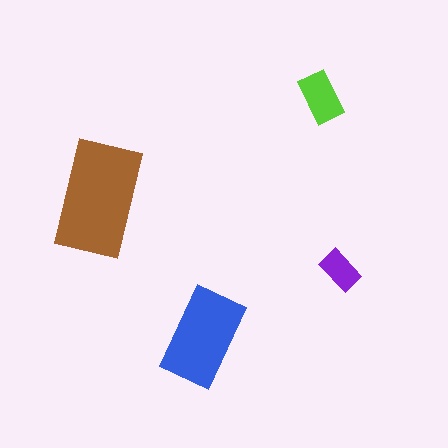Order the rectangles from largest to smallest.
the brown one, the blue one, the lime one, the purple one.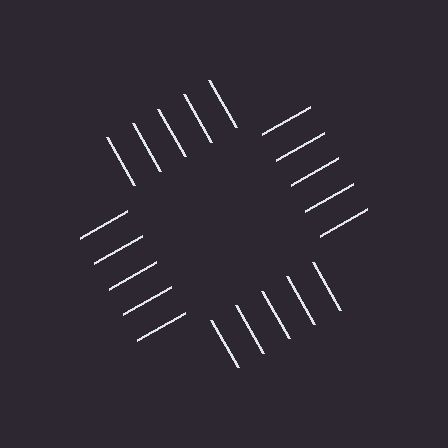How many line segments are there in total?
20 — 5 along each of the 4 edges.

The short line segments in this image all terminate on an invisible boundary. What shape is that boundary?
An illusory square — the line segments terminate on its edges but no continuous stroke is drawn.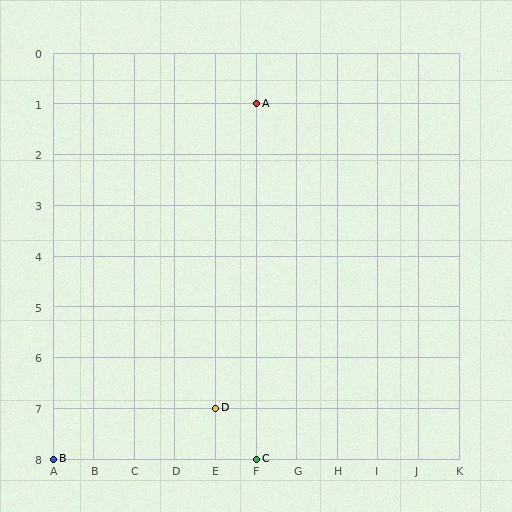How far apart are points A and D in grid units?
Points A and D are 1 column and 6 rows apart (about 6.1 grid units diagonally).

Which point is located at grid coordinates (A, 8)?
Point B is at (A, 8).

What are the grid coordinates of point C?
Point C is at grid coordinates (F, 8).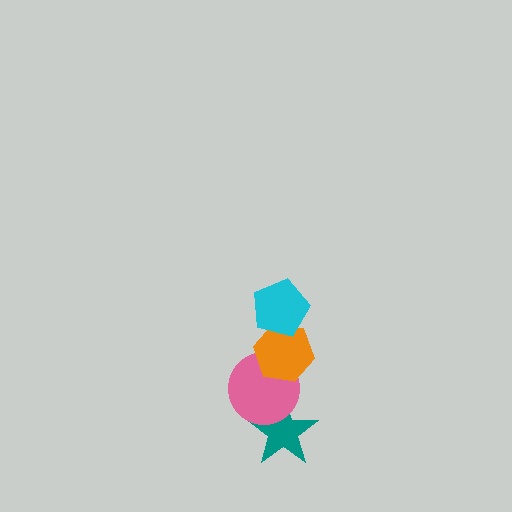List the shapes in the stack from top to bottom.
From top to bottom: the cyan pentagon, the orange hexagon, the pink circle, the teal star.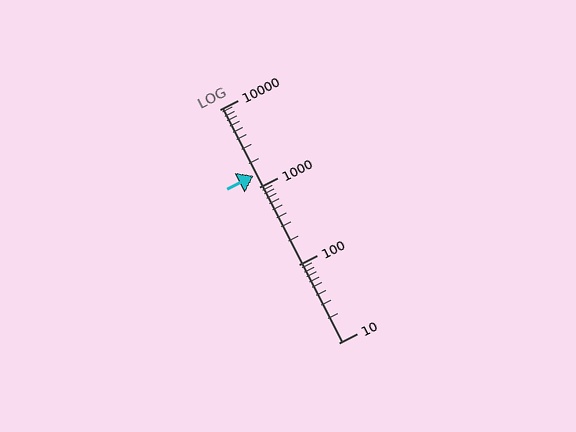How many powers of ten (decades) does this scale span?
The scale spans 3 decades, from 10 to 10000.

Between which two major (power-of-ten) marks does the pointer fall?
The pointer is between 1000 and 10000.